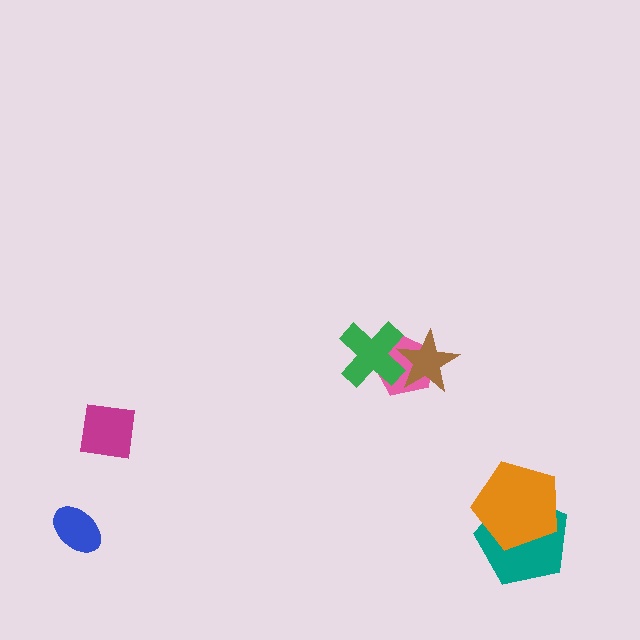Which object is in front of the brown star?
The green cross is in front of the brown star.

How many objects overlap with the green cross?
2 objects overlap with the green cross.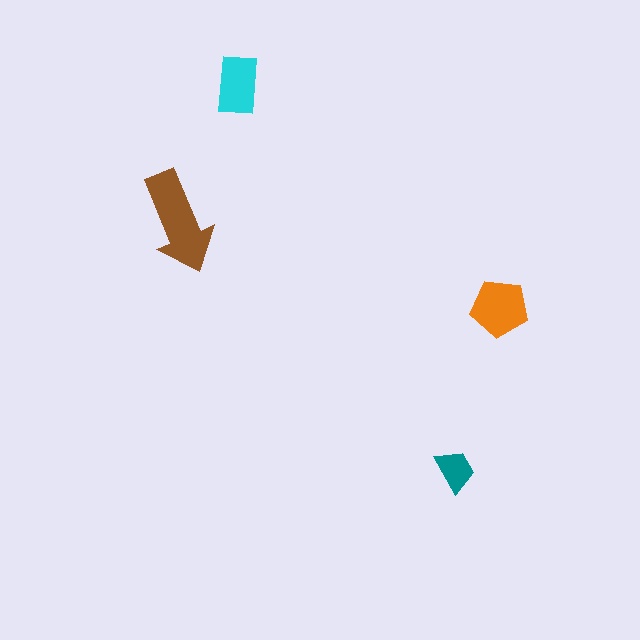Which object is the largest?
The brown arrow.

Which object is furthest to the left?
The brown arrow is leftmost.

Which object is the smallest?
The teal trapezoid.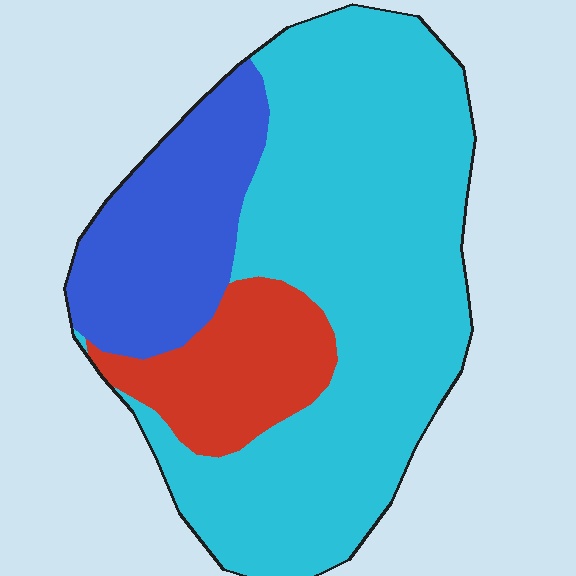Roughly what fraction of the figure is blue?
Blue takes up less than a quarter of the figure.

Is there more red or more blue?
Blue.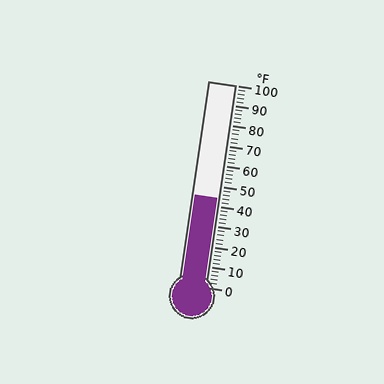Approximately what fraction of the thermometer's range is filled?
The thermometer is filled to approximately 45% of its range.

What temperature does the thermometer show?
The thermometer shows approximately 44°F.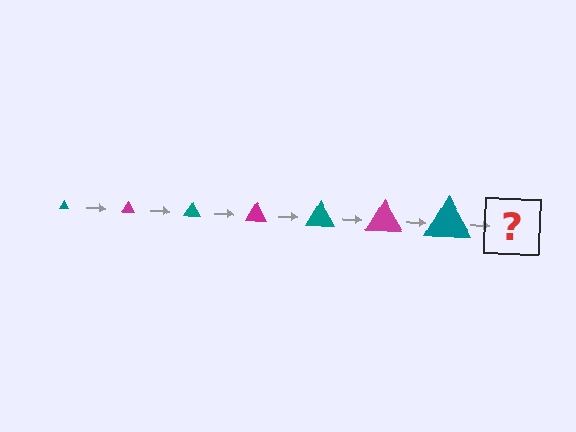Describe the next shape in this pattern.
It should be a magenta triangle, larger than the previous one.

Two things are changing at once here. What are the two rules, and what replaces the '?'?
The two rules are that the triangle grows larger each step and the color cycles through teal and magenta. The '?' should be a magenta triangle, larger than the previous one.